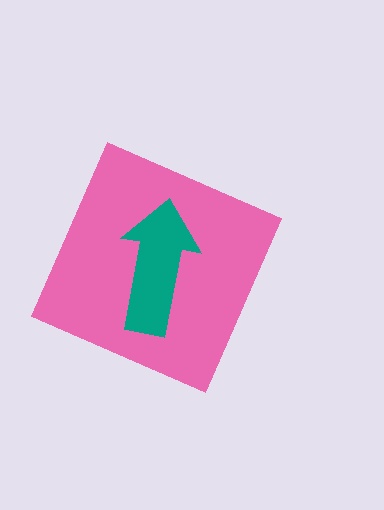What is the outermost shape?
The pink diamond.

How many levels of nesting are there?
2.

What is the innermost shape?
The teal arrow.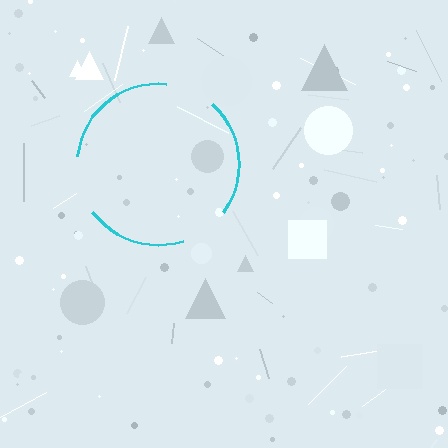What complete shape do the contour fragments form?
The contour fragments form a circle.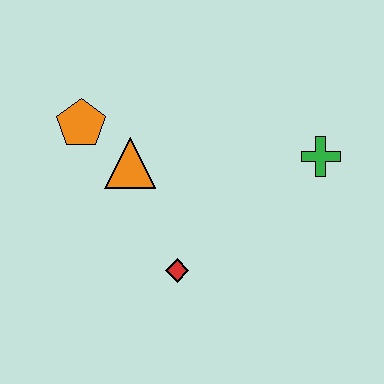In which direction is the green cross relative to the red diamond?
The green cross is to the right of the red diamond.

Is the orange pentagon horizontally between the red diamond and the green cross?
No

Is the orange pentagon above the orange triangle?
Yes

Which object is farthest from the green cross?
The orange pentagon is farthest from the green cross.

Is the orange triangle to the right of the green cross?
No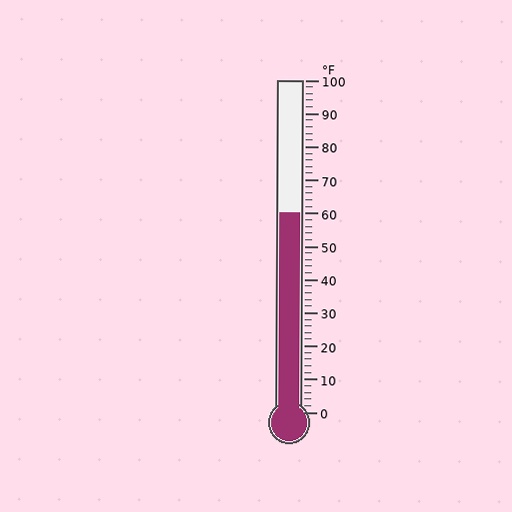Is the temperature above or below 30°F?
The temperature is above 30°F.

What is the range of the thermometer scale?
The thermometer scale ranges from 0°F to 100°F.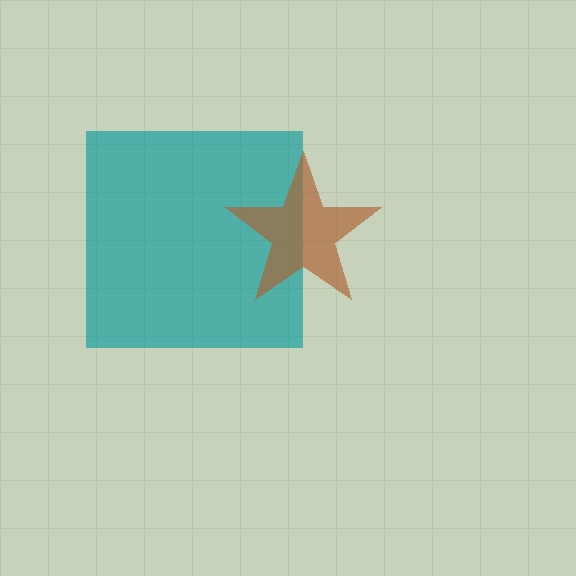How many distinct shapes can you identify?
There are 2 distinct shapes: a teal square, a brown star.